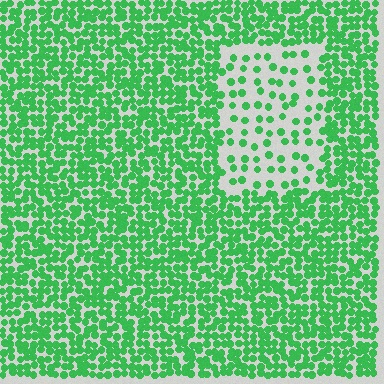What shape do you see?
I see a rectangle.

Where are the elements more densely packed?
The elements are more densely packed outside the rectangle boundary.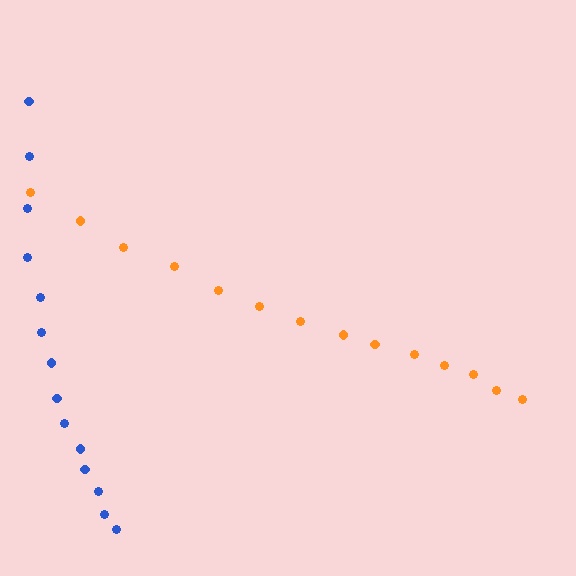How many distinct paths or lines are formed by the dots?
There are 2 distinct paths.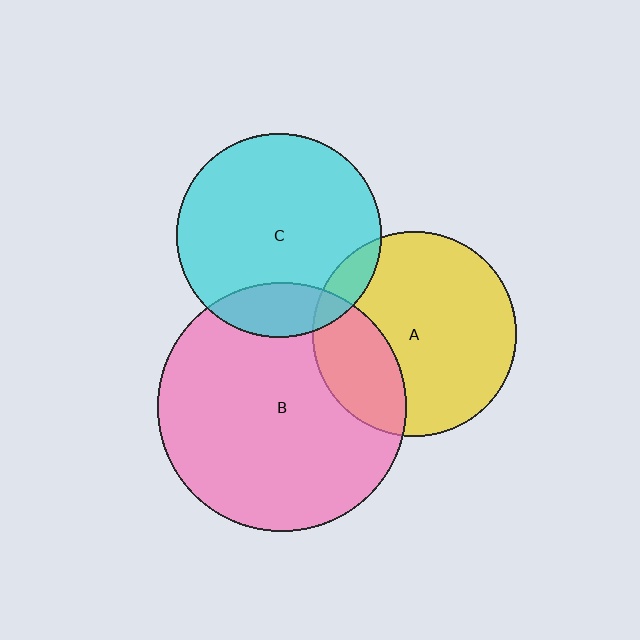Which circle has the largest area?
Circle B (pink).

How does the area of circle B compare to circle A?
Approximately 1.5 times.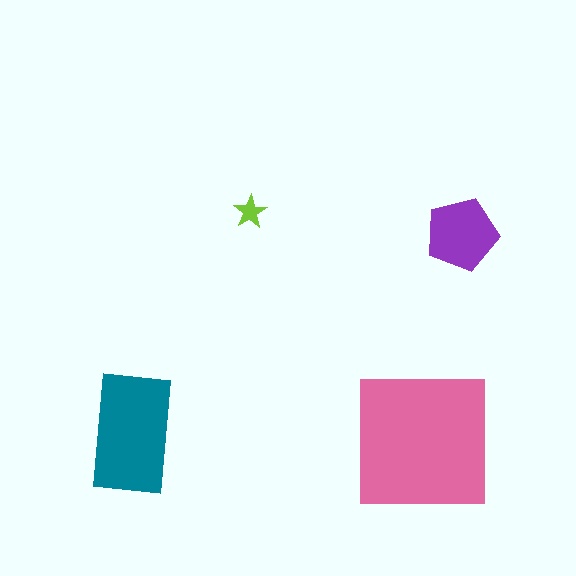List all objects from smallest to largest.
The lime star, the purple pentagon, the teal rectangle, the pink square.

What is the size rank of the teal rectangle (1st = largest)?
2nd.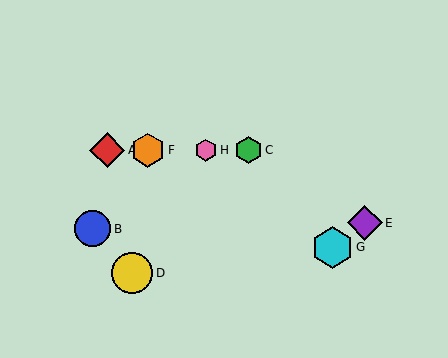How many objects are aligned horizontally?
4 objects (A, C, F, H) are aligned horizontally.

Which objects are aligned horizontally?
Objects A, C, F, H are aligned horizontally.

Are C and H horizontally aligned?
Yes, both are at y≈150.